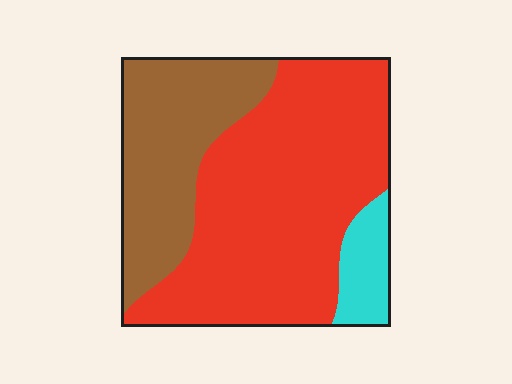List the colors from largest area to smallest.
From largest to smallest: red, brown, cyan.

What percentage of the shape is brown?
Brown covers roughly 30% of the shape.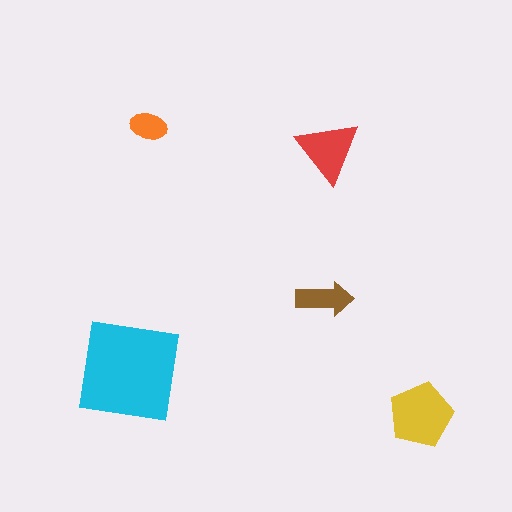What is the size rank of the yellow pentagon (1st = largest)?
2nd.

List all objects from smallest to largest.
The orange ellipse, the brown arrow, the red triangle, the yellow pentagon, the cyan square.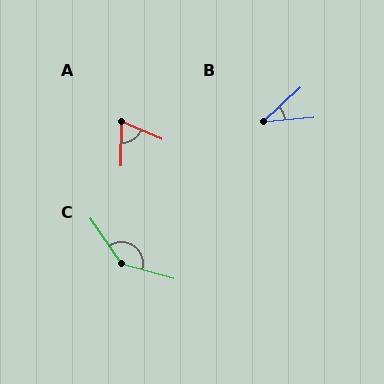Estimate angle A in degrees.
Approximately 67 degrees.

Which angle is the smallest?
B, at approximately 37 degrees.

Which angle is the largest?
C, at approximately 141 degrees.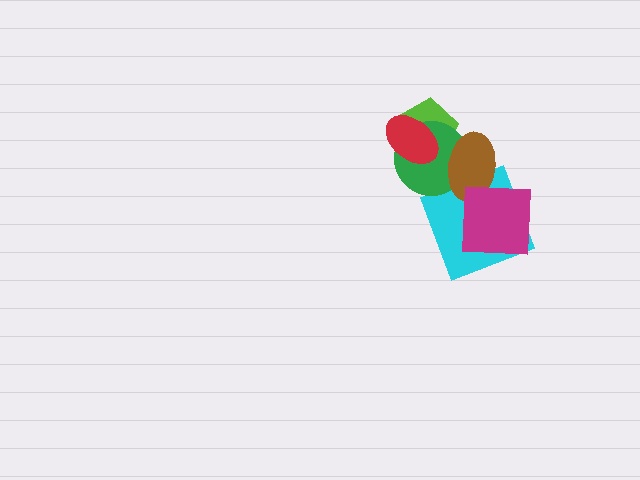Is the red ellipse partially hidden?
No, no other shape covers it.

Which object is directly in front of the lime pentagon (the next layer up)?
The green circle is directly in front of the lime pentagon.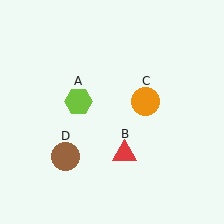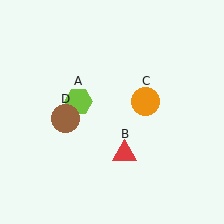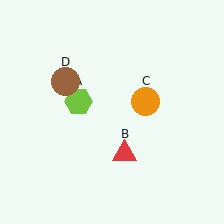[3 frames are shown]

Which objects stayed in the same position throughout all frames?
Lime hexagon (object A) and red triangle (object B) and orange circle (object C) remained stationary.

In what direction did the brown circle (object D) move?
The brown circle (object D) moved up.